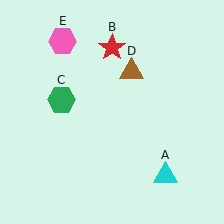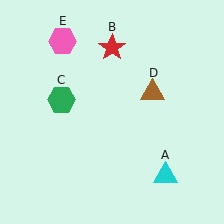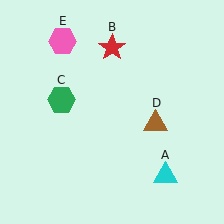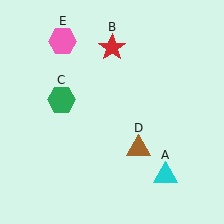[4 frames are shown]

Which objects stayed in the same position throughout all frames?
Cyan triangle (object A) and red star (object B) and green hexagon (object C) and pink hexagon (object E) remained stationary.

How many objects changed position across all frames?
1 object changed position: brown triangle (object D).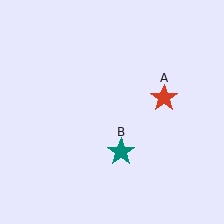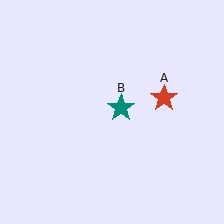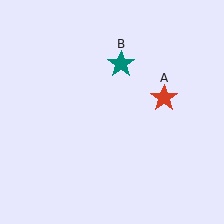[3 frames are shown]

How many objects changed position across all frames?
1 object changed position: teal star (object B).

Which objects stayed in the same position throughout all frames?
Red star (object A) remained stationary.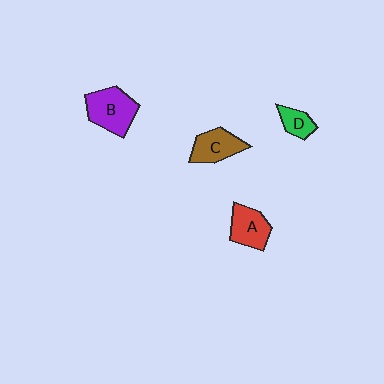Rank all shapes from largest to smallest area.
From largest to smallest: B (purple), A (red), C (brown), D (green).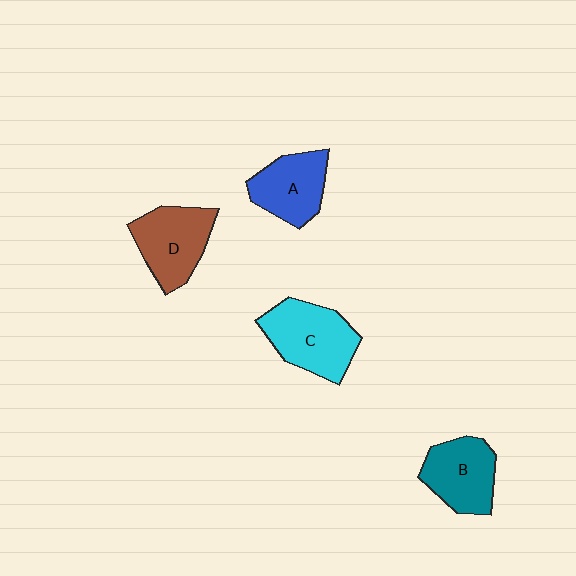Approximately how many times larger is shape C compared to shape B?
Approximately 1.2 times.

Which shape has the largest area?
Shape C (cyan).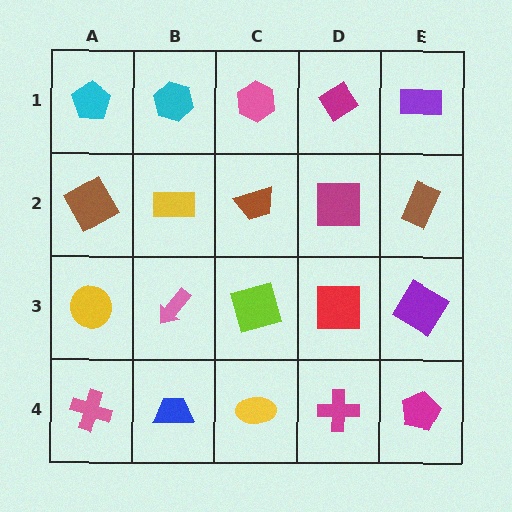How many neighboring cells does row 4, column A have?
2.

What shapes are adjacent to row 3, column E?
A brown rectangle (row 2, column E), a magenta pentagon (row 4, column E), a red square (row 3, column D).